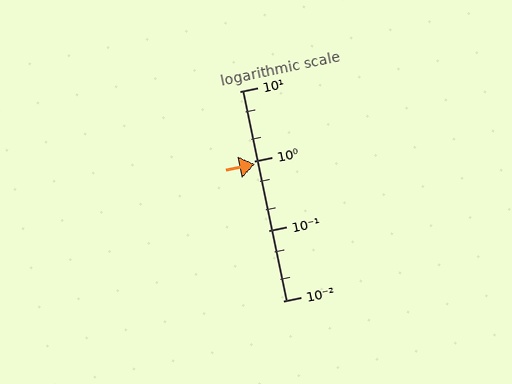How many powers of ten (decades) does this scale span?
The scale spans 3 decades, from 0.01 to 10.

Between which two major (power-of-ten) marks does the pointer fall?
The pointer is between 0.1 and 1.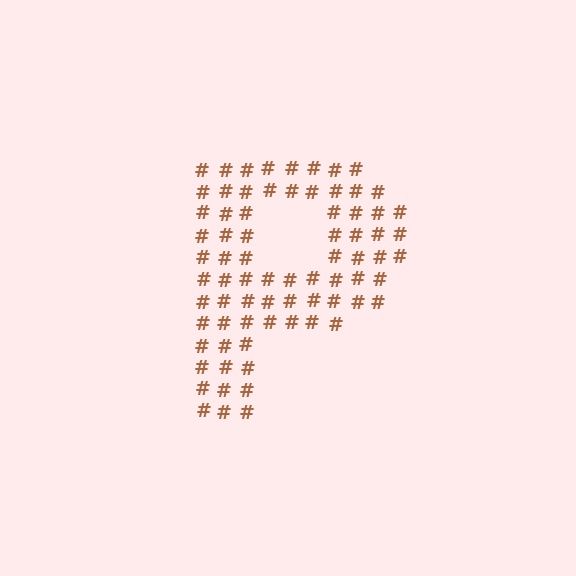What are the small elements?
The small elements are hash symbols.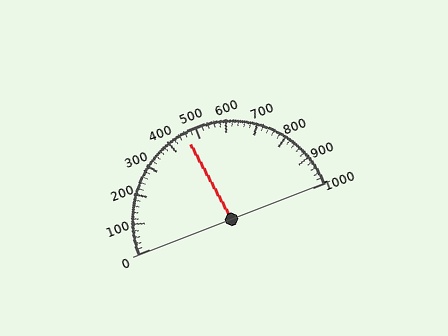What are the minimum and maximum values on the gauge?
The gauge ranges from 0 to 1000.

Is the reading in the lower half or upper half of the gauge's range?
The reading is in the lower half of the range (0 to 1000).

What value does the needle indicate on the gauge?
The needle indicates approximately 460.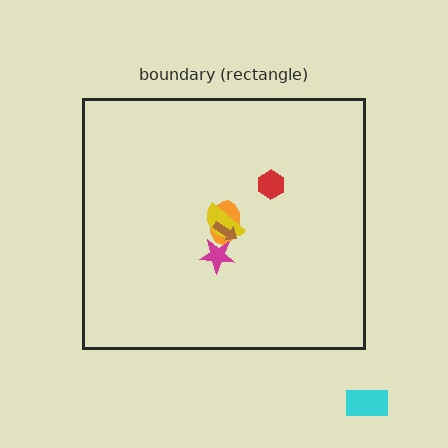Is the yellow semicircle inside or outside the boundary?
Inside.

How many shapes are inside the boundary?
5 inside, 1 outside.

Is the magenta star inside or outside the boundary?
Inside.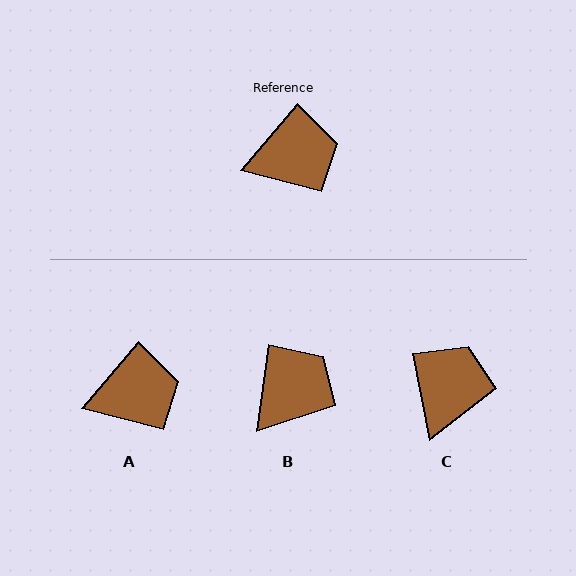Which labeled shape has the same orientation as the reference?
A.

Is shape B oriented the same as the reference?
No, it is off by about 32 degrees.